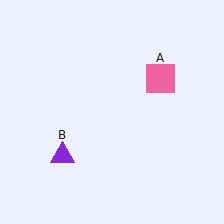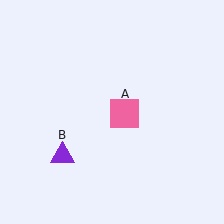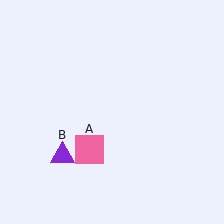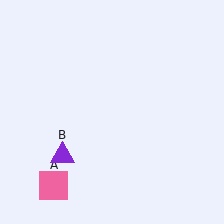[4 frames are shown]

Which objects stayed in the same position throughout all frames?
Purple triangle (object B) remained stationary.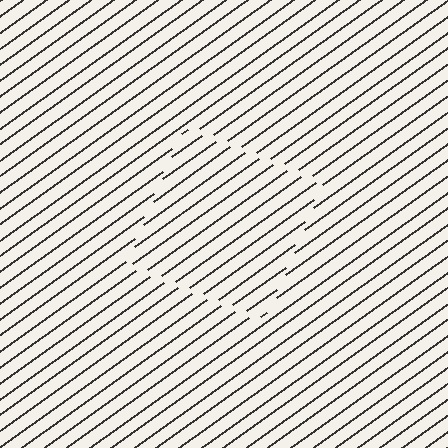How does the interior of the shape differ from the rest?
The interior of the shape contains the same grating, shifted by half a period — the contour is defined by the phase discontinuity where line-ends from the inner and outer gratings abut.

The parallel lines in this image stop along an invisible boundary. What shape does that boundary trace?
An illusory square. The interior of the shape contains the same grating, shifted by half a period — the contour is defined by the phase discontinuity where line-ends from the inner and outer gratings abut.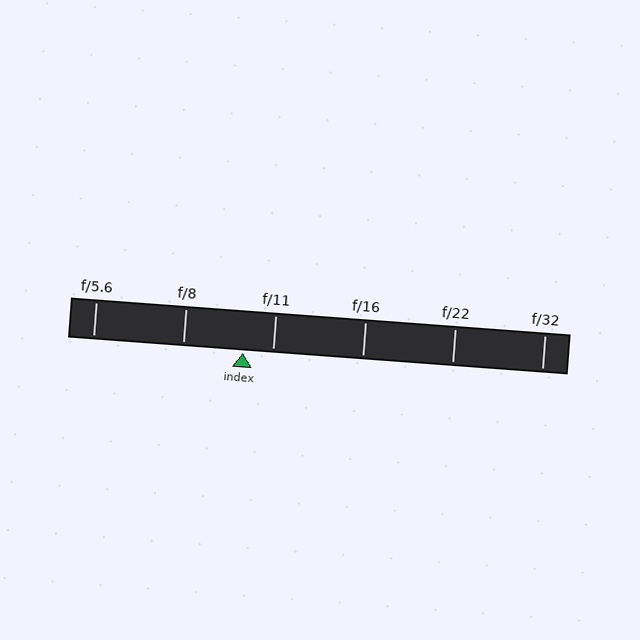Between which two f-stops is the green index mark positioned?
The index mark is between f/8 and f/11.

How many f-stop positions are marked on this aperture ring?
There are 6 f-stop positions marked.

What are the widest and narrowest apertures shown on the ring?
The widest aperture shown is f/5.6 and the narrowest is f/32.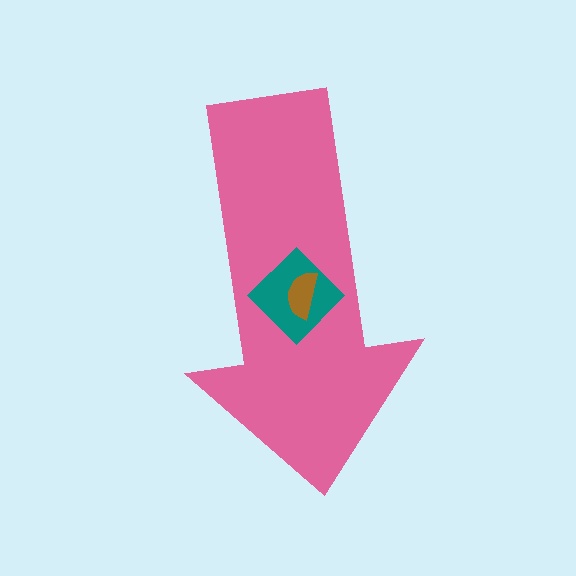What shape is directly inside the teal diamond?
The brown semicircle.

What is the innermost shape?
The brown semicircle.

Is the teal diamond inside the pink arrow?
Yes.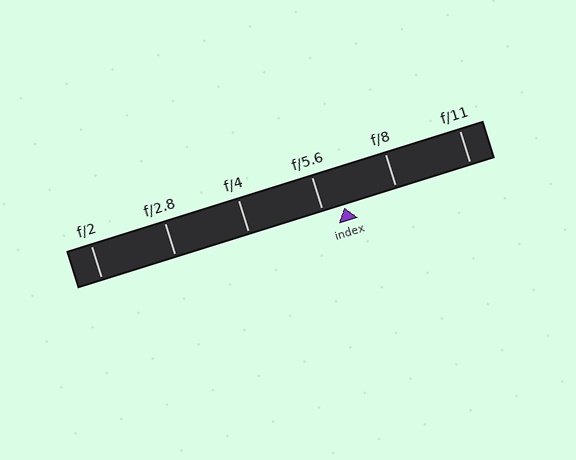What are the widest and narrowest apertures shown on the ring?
The widest aperture shown is f/2 and the narrowest is f/11.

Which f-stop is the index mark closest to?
The index mark is closest to f/5.6.